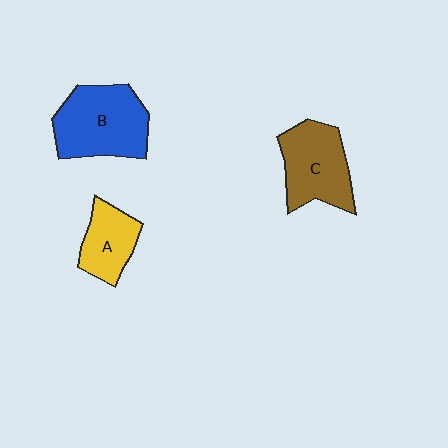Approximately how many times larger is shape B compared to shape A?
Approximately 1.7 times.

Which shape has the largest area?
Shape B (blue).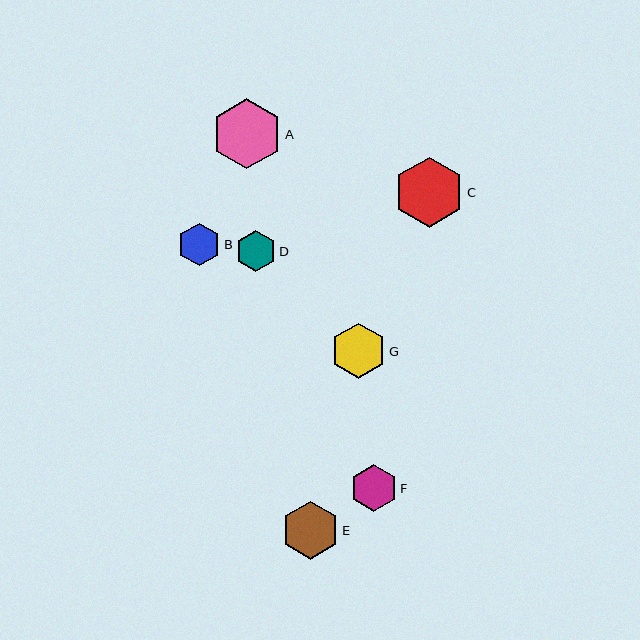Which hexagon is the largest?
Hexagon A is the largest with a size of approximately 70 pixels.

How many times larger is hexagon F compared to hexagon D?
Hexagon F is approximately 1.1 times the size of hexagon D.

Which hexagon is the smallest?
Hexagon D is the smallest with a size of approximately 41 pixels.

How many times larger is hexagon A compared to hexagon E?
Hexagon A is approximately 1.2 times the size of hexagon E.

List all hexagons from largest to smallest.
From largest to smallest: A, C, E, G, F, B, D.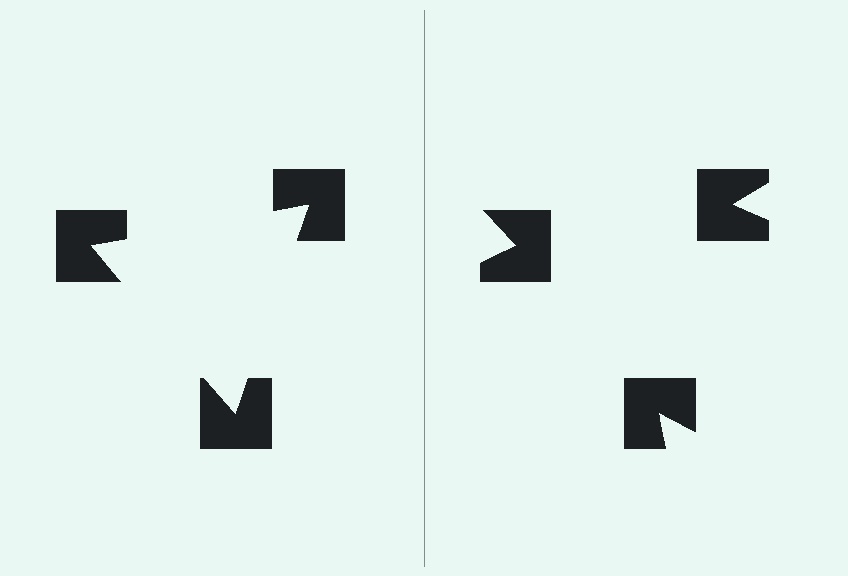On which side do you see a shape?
An illusory triangle appears on the left side. On the right side the wedge cuts are rotated, so no coherent shape forms.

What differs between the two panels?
The notched squares are positioned identically on both sides; only the wedge orientations differ. On the left they align to a triangle; on the right they are misaligned.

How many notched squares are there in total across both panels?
6 — 3 on each side.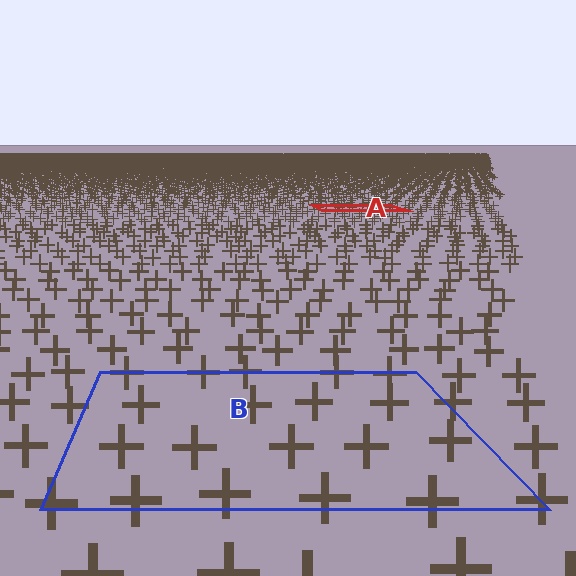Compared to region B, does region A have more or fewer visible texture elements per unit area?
Region A has more texture elements per unit area — they are packed more densely because it is farther away.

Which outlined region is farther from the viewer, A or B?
Region A is farther from the viewer — the texture elements inside it appear smaller and more densely packed.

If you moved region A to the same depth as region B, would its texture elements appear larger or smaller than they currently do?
They would appear larger. At a closer depth, the same texture elements are projected at a bigger on-screen size.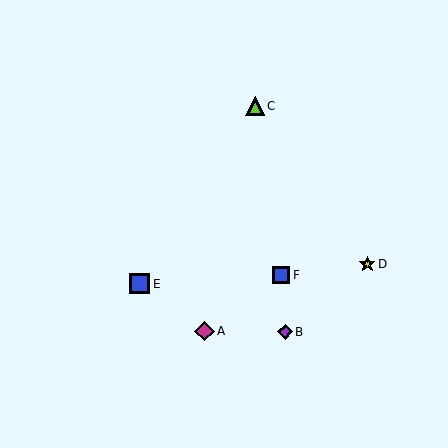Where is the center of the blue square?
The center of the blue square is at (281, 275).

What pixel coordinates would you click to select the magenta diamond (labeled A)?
Click at (205, 331) to select the magenta diamond A.